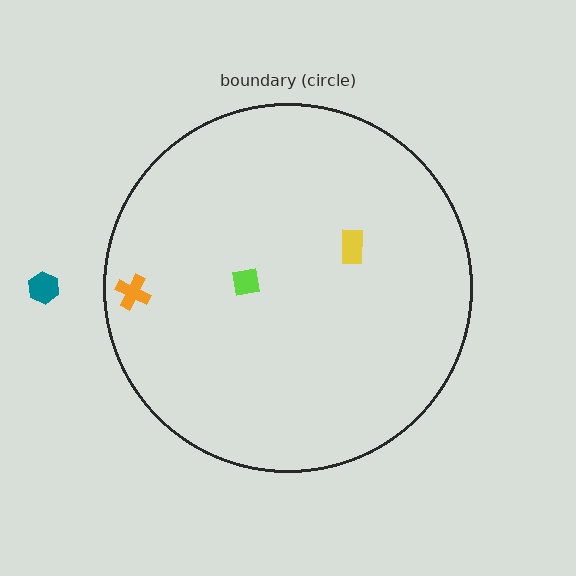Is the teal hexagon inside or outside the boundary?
Outside.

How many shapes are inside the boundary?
3 inside, 1 outside.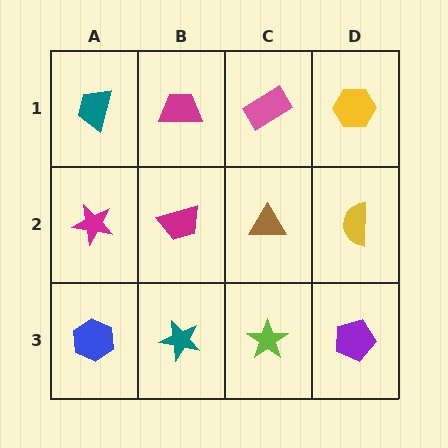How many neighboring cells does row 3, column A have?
2.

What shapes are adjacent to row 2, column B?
A magenta trapezoid (row 1, column B), a teal star (row 3, column B), a magenta star (row 2, column A), a brown triangle (row 2, column C).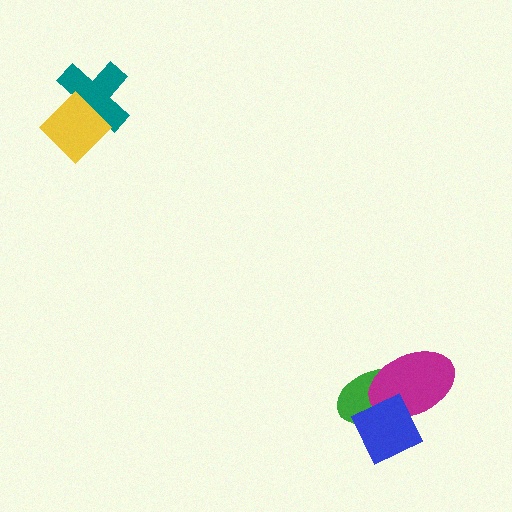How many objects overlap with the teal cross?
1 object overlaps with the teal cross.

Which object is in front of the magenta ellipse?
The blue diamond is in front of the magenta ellipse.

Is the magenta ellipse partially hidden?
Yes, it is partially covered by another shape.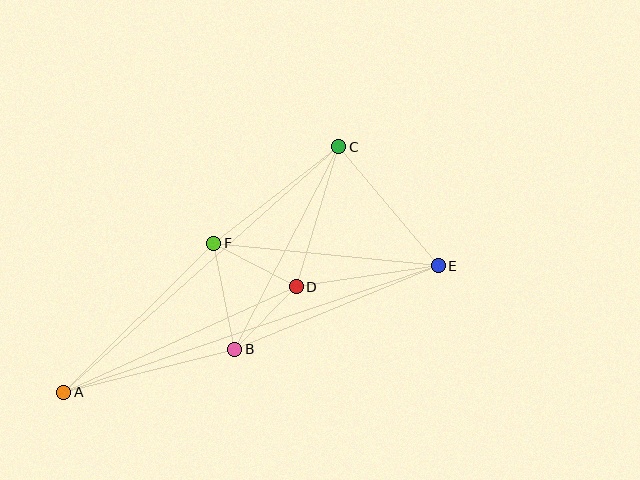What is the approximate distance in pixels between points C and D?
The distance between C and D is approximately 147 pixels.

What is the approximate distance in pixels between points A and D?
The distance between A and D is approximately 255 pixels.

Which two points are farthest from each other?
Points A and E are farthest from each other.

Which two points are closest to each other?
Points B and D are closest to each other.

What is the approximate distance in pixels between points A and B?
The distance between A and B is approximately 176 pixels.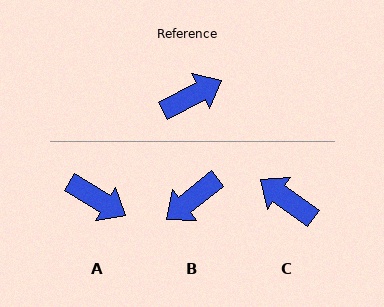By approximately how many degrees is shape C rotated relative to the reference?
Approximately 117 degrees counter-clockwise.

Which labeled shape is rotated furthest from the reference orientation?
B, about 169 degrees away.